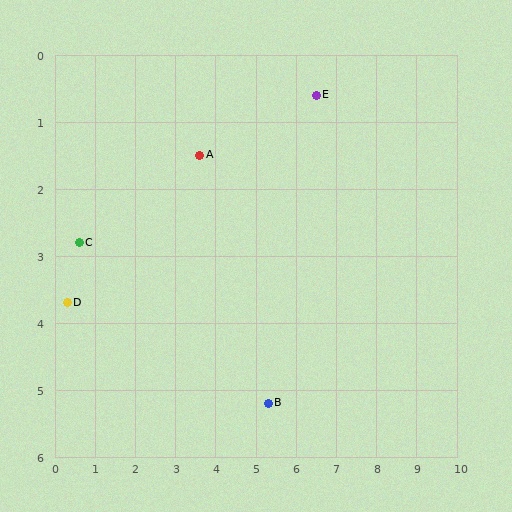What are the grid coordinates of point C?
Point C is at approximately (0.6, 2.8).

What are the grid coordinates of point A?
Point A is at approximately (3.6, 1.5).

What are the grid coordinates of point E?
Point E is at approximately (6.5, 0.6).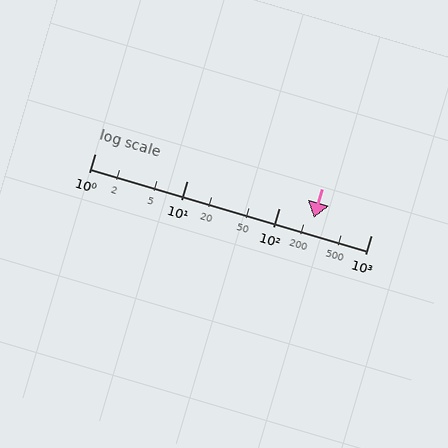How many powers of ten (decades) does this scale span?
The scale spans 3 decades, from 1 to 1000.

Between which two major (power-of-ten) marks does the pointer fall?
The pointer is between 100 and 1000.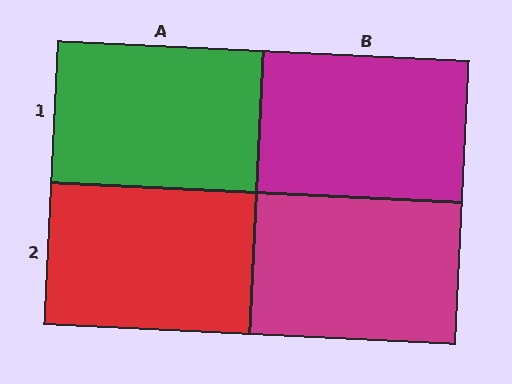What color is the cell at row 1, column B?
Magenta.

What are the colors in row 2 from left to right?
Red, magenta.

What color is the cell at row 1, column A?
Green.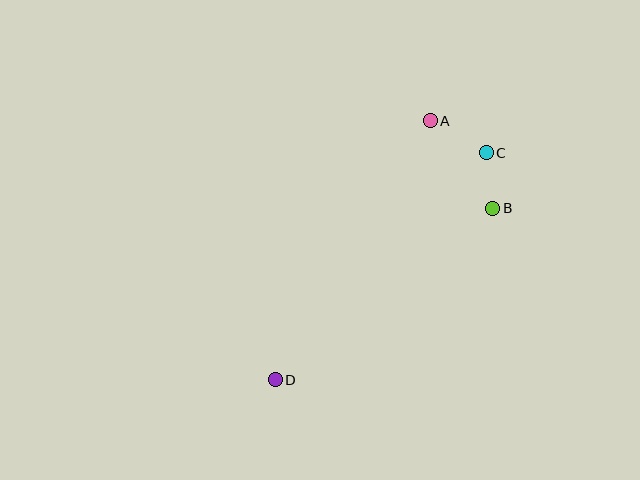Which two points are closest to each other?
Points B and C are closest to each other.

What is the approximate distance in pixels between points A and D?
The distance between A and D is approximately 302 pixels.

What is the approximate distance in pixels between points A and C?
The distance between A and C is approximately 65 pixels.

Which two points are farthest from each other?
Points C and D are farthest from each other.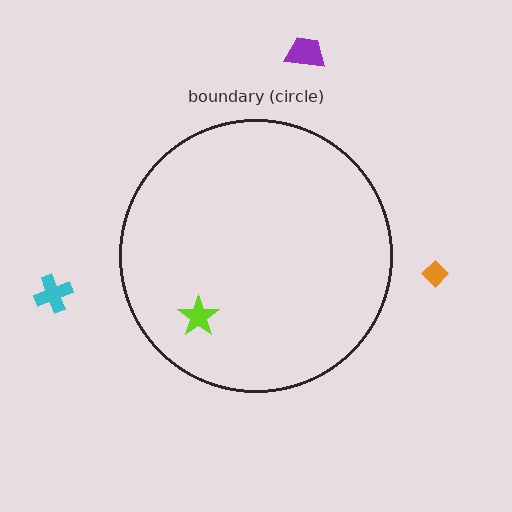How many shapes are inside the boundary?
1 inside, 3 outside.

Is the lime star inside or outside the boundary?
Inside.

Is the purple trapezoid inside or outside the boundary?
Outside.